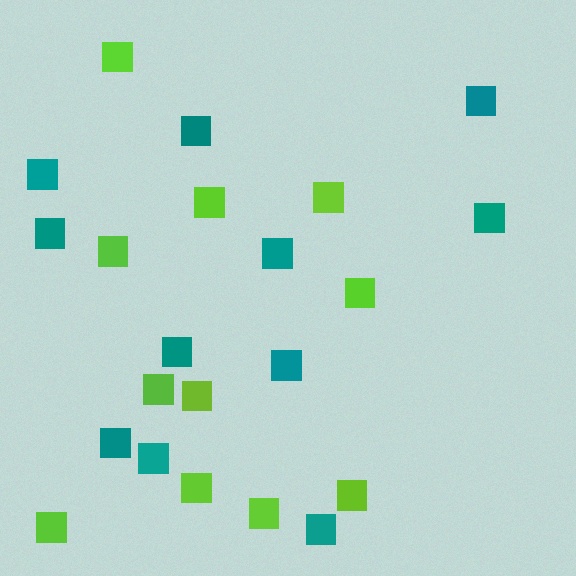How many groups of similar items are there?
There are 2 groups: one group of teal squares (11) and one group of lime squares (11).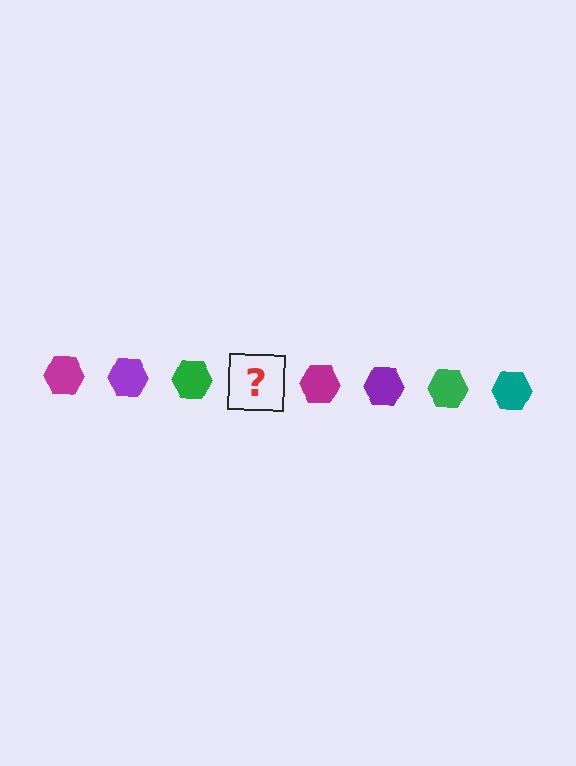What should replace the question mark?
The question mark should be replaced with a teal hexagon.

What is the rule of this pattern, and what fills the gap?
The rule is that the pattern cycles through magenta, purple, green, teal hexagons. The gap should be filled with a teal hexagon.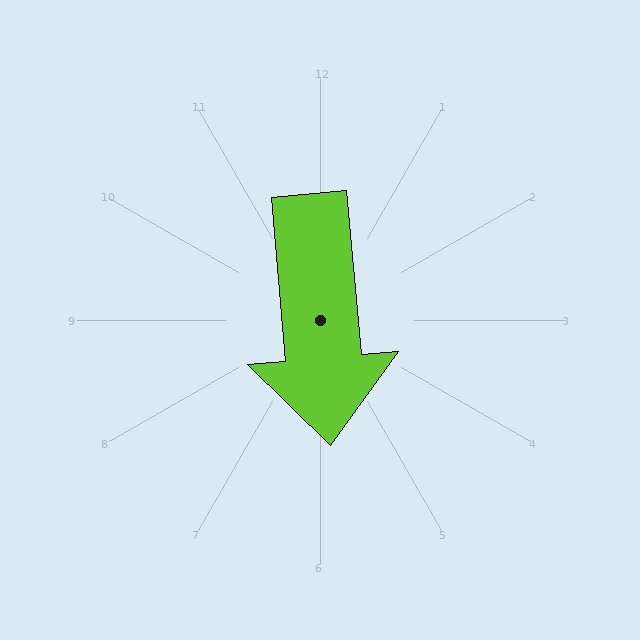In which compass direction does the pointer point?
South.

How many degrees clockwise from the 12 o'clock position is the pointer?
Approximately 175 degrees.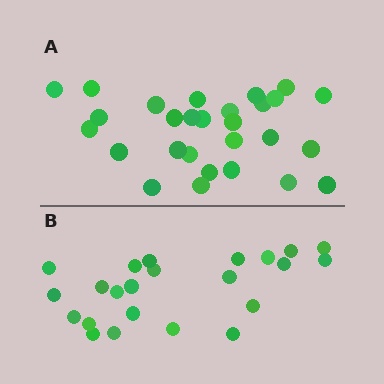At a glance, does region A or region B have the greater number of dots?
Region A (the top region) has more dots.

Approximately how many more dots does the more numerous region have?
Region A has about 5 more dots than region B.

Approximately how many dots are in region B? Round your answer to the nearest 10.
About 20 dots. (The exact count is 23, which rounds to 20.)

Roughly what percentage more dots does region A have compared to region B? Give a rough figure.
About 20% more.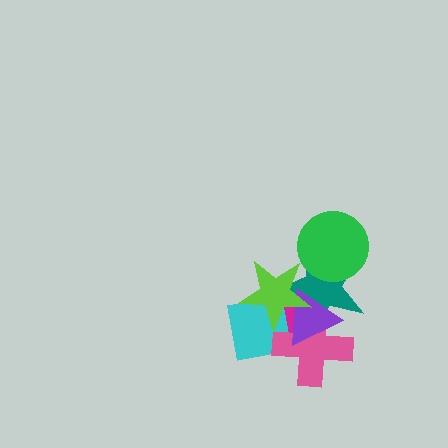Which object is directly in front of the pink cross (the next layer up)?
The teal star is directly in front of the pink cross.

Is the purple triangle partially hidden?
Yes, it is partially covered by another shape.